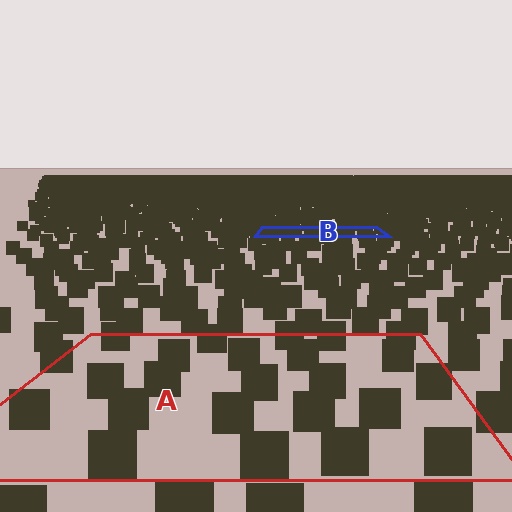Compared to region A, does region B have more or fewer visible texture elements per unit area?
Region B has more texture elements per unit area — they are packed more densely because it is farther away.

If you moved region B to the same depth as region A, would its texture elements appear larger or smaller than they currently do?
They would appear larger. At a closer depth, the same texture elements are projected at a bigger on-screen size.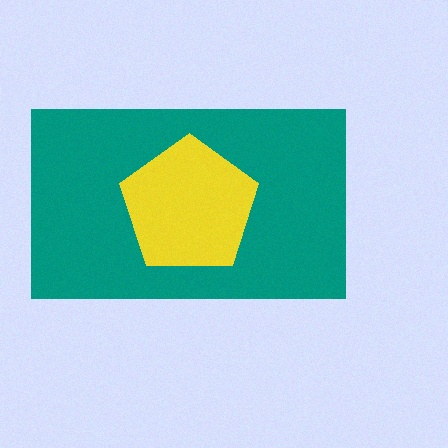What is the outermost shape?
The teal rectangle.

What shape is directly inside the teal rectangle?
The yellow pentagon.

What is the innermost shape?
The yellow pentagon.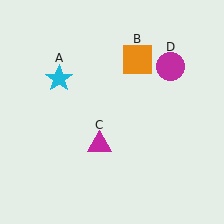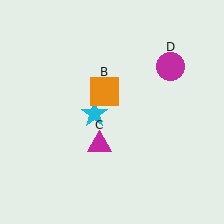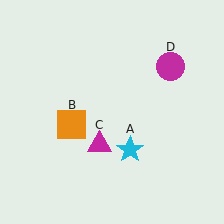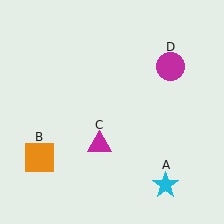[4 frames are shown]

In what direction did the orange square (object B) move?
The orange square (object B) moved down and to the left.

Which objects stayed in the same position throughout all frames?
Magenta triangle (object C) and magenta circle (object D) remained stationary.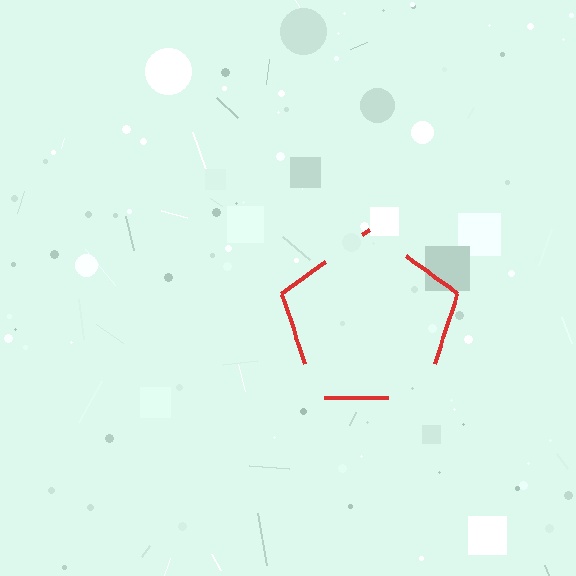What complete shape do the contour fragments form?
The contour fragments form a pentagon.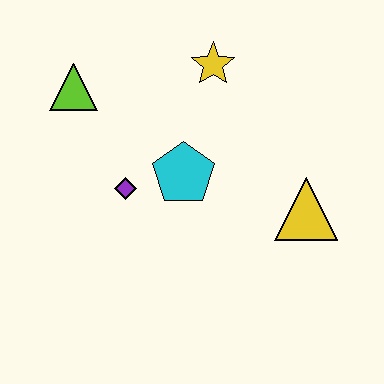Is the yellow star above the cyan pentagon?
Yes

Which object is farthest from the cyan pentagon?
The lime triangle is farthest from the cyan pentagon.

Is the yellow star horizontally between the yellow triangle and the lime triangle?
Yes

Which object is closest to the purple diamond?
The cyan pentagon is closest to the purple diamond.